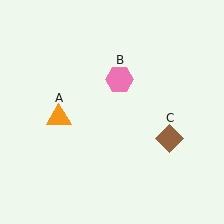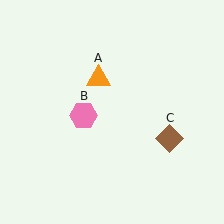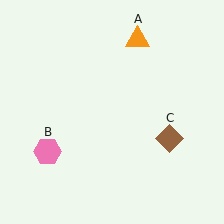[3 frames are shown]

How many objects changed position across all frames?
2 objects changed position: orange triangle (object A), pink hexagon (object B).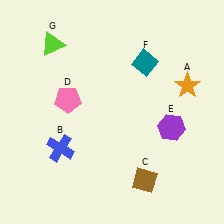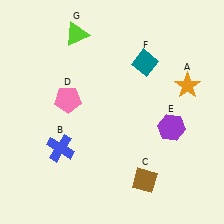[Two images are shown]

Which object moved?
The lime triangle (G) moved right.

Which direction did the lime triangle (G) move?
The lime triangle (G) moved right.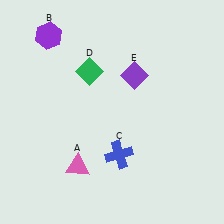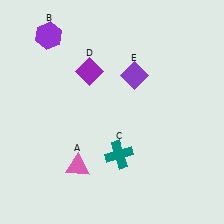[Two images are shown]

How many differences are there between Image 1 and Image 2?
There are 2 differences between the two images.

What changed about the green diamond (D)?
In Image 1, D is green. In Image 2, it changed to purple.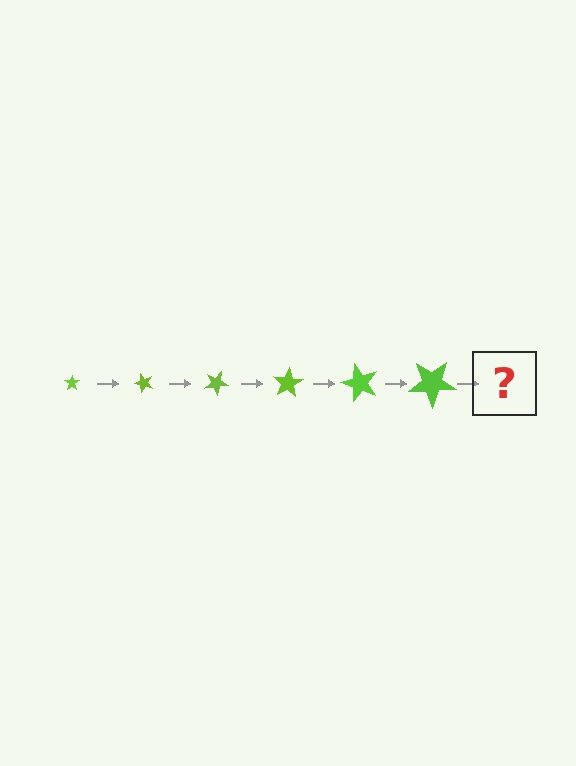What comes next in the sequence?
The next element should be a star, larger than the previous one and rotated 300 degrees from the start.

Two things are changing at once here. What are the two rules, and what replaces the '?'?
The two rules are that the star grows larger each step and it rotates 50 degrees each step. The '?' should be a star, larger than the previous one and rotated 300 degrees from the start.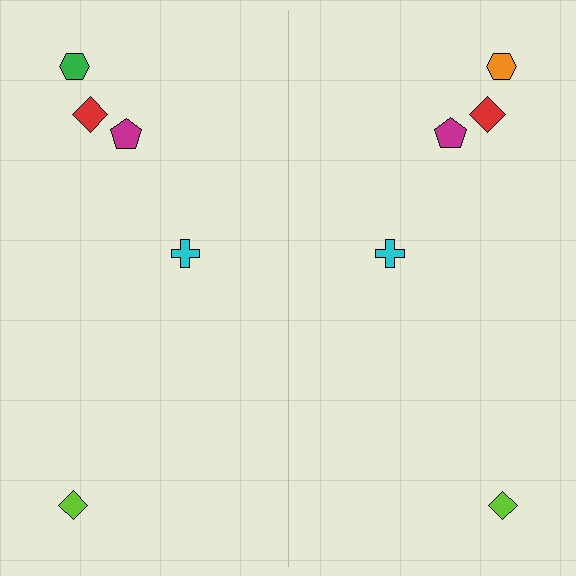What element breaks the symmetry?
The orange hexagon on the right side breaks the symmetry — its mirror counterpart is green.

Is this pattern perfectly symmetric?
No, the pattern is not perfectly symmetric. The orange hexagon on the right side breaks the symmetry — its mirror counterpart is green.